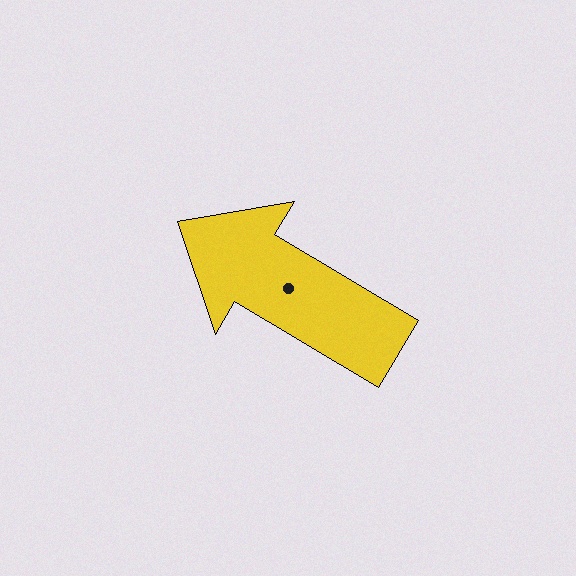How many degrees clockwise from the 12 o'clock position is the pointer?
Approximately 301 degrees.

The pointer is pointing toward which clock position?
Roughly 10 o'clock.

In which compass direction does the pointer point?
Northwest.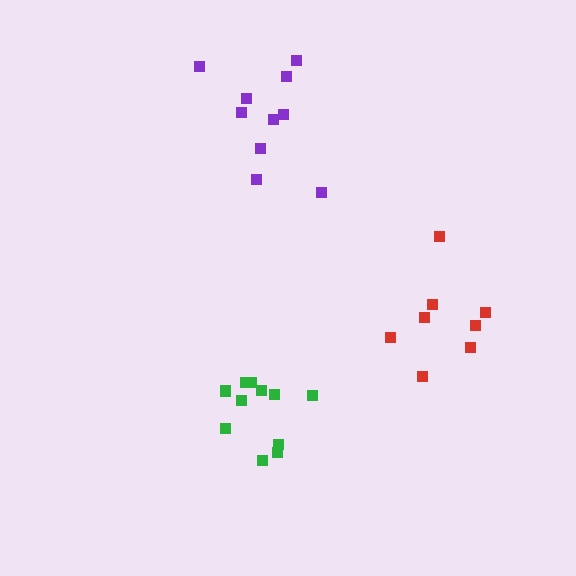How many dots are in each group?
Group 1: 10 dots, Group 2: 11 dots, Group 3: 8 dots (29 total).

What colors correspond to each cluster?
The clusters are colored: purple, green, red.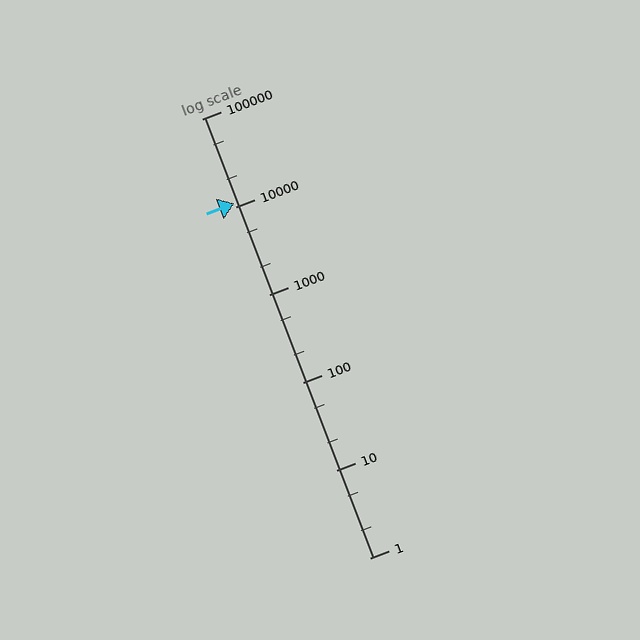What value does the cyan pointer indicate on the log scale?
The pointer indicates approximately 11000.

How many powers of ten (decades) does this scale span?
The scale spans 5 decades, from 1 to 100000.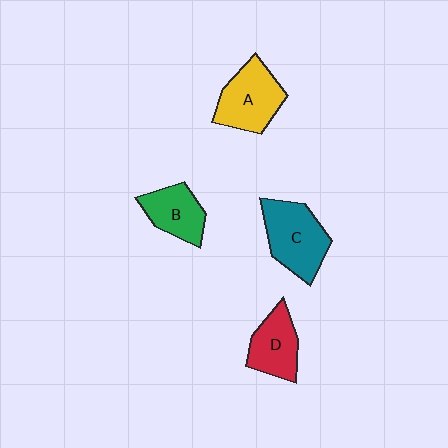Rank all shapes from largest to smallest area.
From largest to smallest: C (teal), A (yellow), D (red), B (green).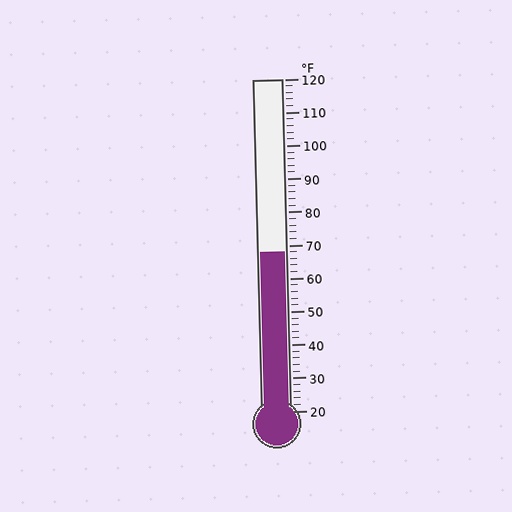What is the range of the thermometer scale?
The thermometer scale ranges from 20°F to 120°F.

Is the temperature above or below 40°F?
The temperature is above 40°F.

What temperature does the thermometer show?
The thermometer shows approximately 68°F.